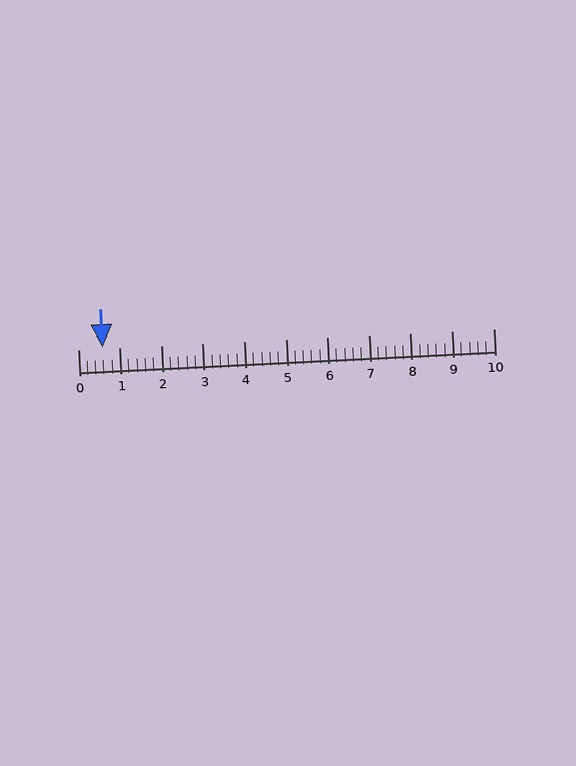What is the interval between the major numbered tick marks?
The major tick marks are spaced 1 units apart.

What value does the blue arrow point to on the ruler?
The blue arrow points to approximately 0.6.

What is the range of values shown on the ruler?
The ruler shows values from 0 to 10.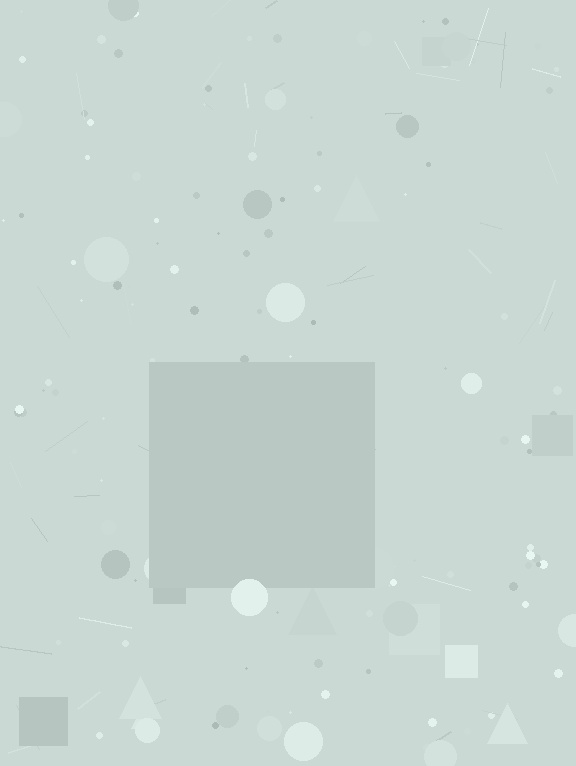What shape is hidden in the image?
A square is hidden in the image.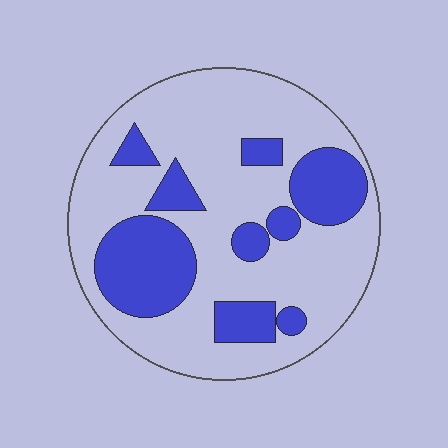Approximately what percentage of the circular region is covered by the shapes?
Approximately 30%.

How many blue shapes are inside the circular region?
9.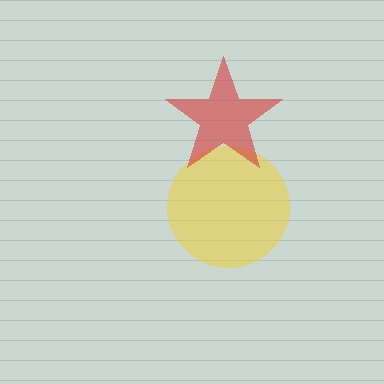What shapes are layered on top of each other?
The layered shapes are: a yellow circle, a red star.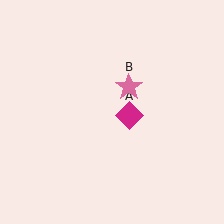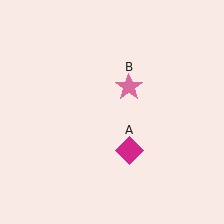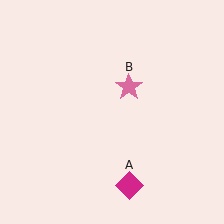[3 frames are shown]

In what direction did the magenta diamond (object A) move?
The magenta diamond (object A) moved down.